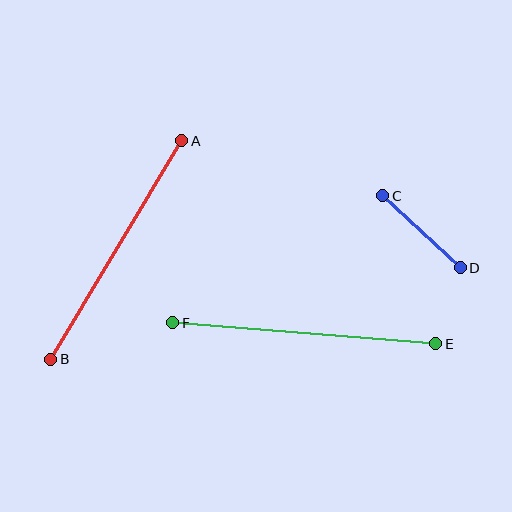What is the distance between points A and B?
The distance is approximately 255 pixels.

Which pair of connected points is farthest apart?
Points E and F are farthest apart.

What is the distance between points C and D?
The distance is approximately 106 pixels.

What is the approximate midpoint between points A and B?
The midpoint is at approximately (116, 250) pixels.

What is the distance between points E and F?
The distance is approximately 264 pixels.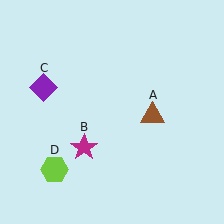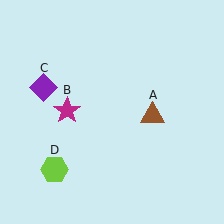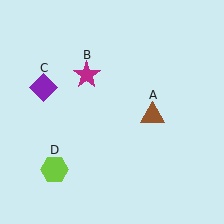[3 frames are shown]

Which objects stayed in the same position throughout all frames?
Brown triangle (object A) and purple diamond (object C) and lime hexagon (object D) remained stationary.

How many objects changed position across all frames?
1 object changed position: magenta star (object B).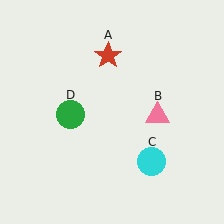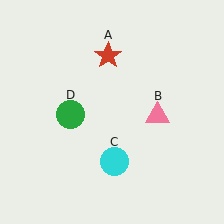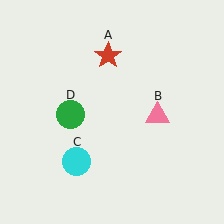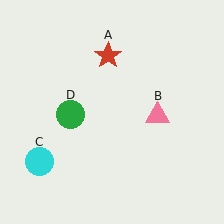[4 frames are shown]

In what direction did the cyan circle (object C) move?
The cyan circle (object C) moved left.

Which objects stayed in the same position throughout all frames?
Red star (object A) and pink triangle (object B) and green circle (object D) remained stationary.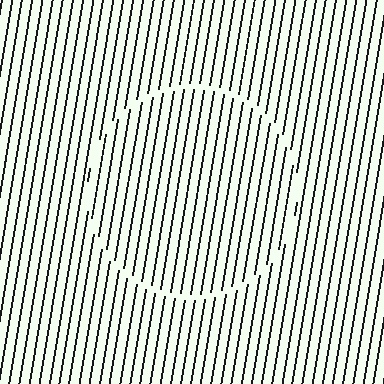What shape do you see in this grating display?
An illusory circle. The interior of the shape contains the same grating, shifted by half a period — the contour is defined by the phase discontinuity where line-ends from the inner and outer gratings abut.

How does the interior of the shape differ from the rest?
The interior of the shape contains the same grating, shifted by half a period — the contour is defined by the phase discontinuity where line-ends from the inner and outer gratings abut.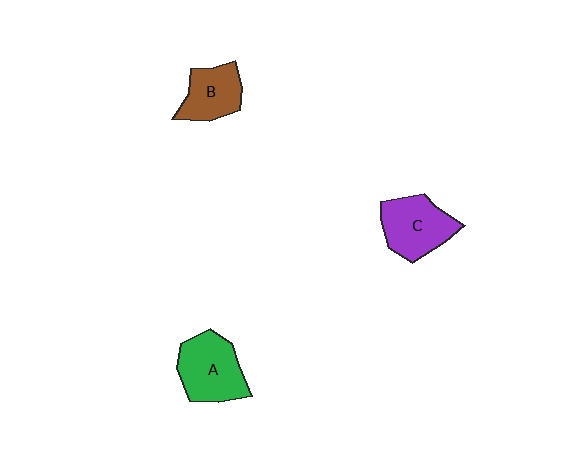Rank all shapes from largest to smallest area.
From largest to smallest: A (green), C (purple), B (brown).